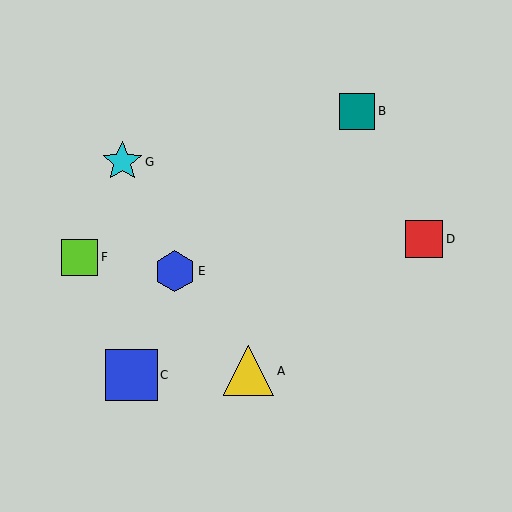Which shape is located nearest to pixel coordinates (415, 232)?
The red square (labeled D) at (424, 239) is nearest to that location.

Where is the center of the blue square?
The center of the blue square is at (132, 375).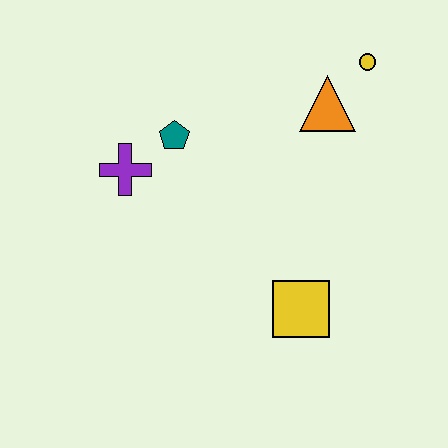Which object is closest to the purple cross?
The teal pentagon is closest to the purple cross.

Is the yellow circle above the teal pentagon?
Yes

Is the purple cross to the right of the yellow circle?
No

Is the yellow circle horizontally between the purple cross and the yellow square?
No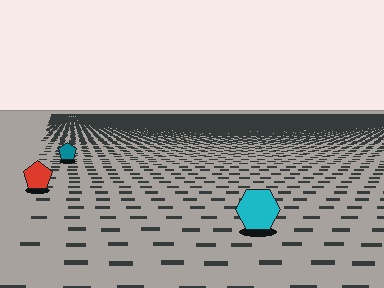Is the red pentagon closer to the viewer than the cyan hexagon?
No. The cyan hexagon is closer — you can tell from the texture gradient: the ground texture is coarser near it.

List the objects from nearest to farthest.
From nearest to farthest: the cyan hexagon, the red pentagon, the teal pentagon.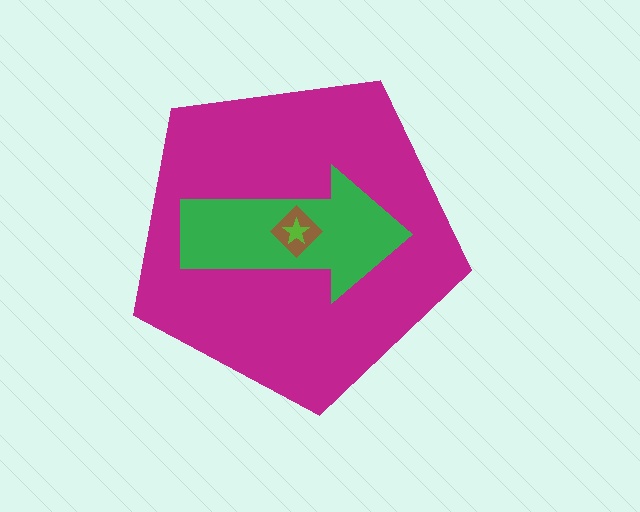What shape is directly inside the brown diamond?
The lime star.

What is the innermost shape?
The lime star.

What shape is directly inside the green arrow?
The brown diamond.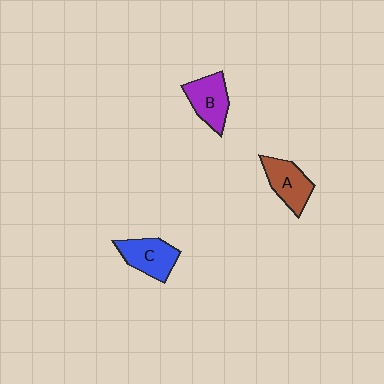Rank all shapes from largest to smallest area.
From largest to smallest: C (blue), B (purple), A (brown).